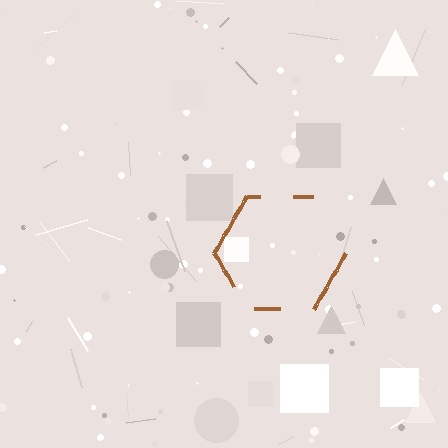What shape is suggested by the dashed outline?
The dashed outline suggests a hexagon.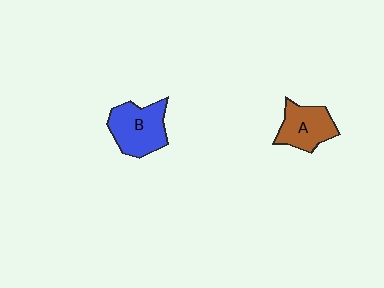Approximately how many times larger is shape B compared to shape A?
Approximately 1.2 times.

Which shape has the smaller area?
Shape A (brown).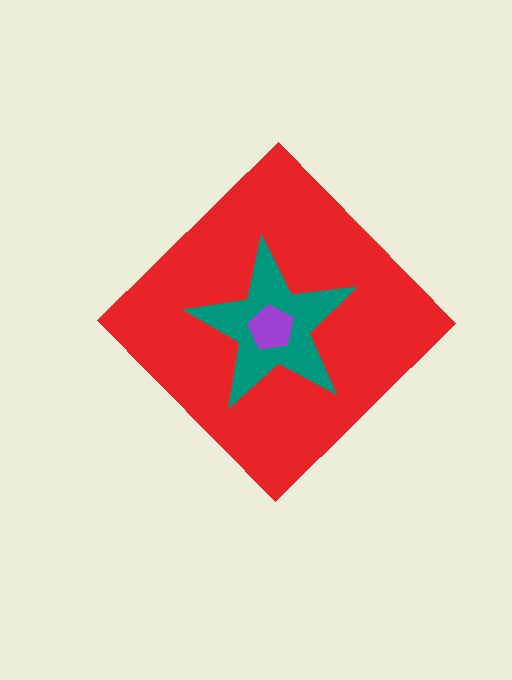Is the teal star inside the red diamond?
Yes.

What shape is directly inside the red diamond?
The teal star.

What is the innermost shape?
The purple pentagon.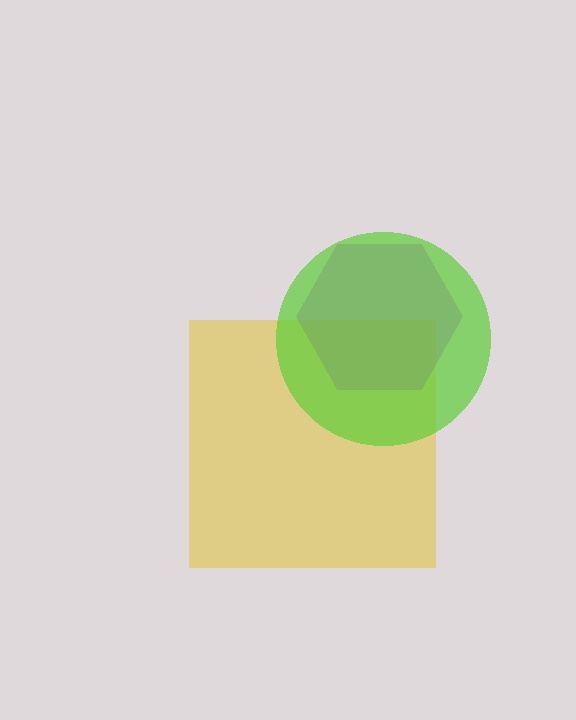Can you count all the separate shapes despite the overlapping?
Yes, there are 3 separate shapes.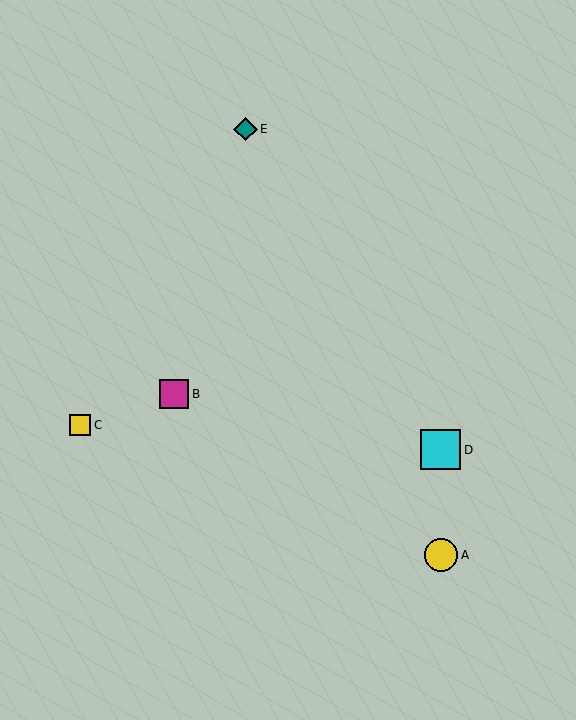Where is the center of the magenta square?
The center of the magenta square is at (174, 394).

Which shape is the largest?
The cyan square (labeled D) is the largest.